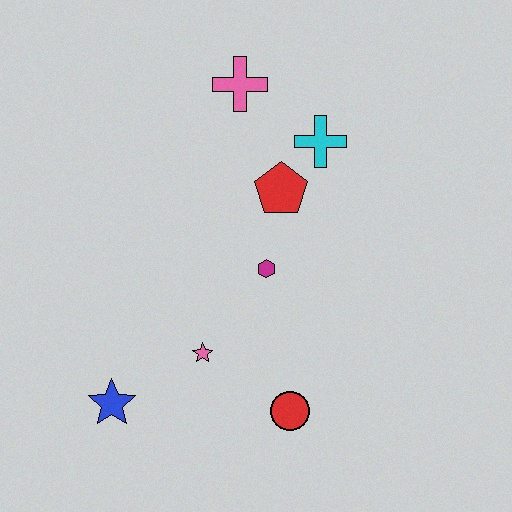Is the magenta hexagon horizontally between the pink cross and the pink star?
No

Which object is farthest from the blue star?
The pink cross is farthest from the blue star.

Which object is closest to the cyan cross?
The red pentagon is closest to the cyan cross.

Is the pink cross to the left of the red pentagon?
Yes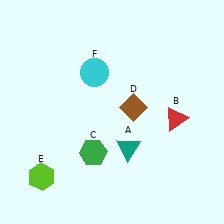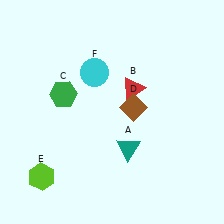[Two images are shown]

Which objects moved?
The objects that moved are: the red triangle (B), the green hexagon (C).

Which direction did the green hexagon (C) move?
The green hexagon (C) moved up.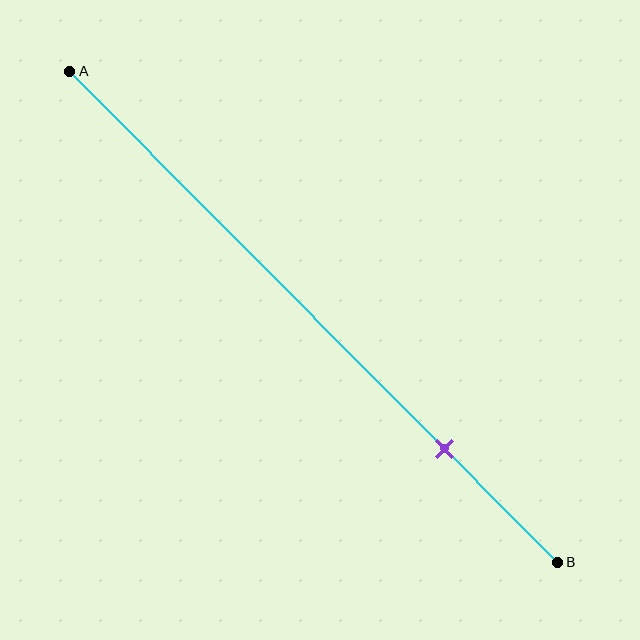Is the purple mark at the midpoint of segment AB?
No, the mark is at about 75% from A, not at the 50% midpoint.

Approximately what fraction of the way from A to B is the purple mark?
The purple mark is approximately 75% of the way from A to B.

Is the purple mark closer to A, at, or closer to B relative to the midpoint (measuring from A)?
The purple mark is closer to point B than the midpoint of segment AB.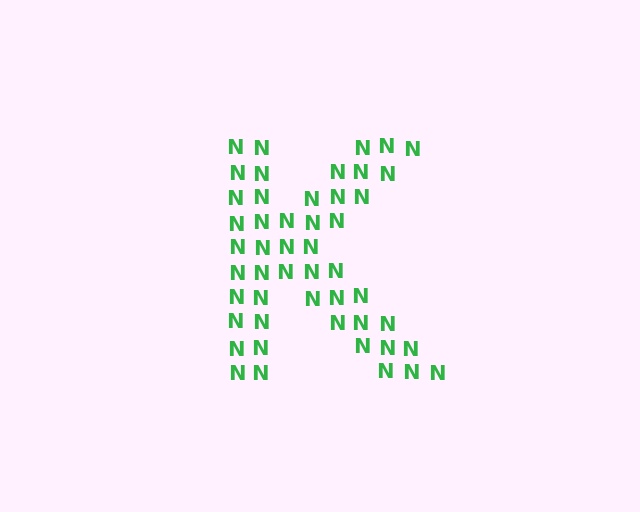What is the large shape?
The large shape is the letter K.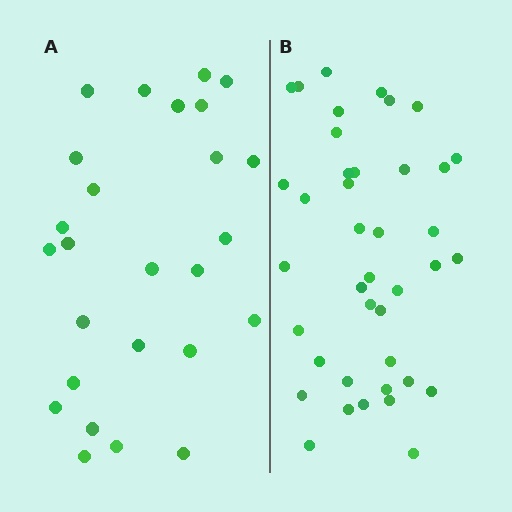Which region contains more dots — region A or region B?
Region B (the right region) has more dots.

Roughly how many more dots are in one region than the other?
Region B has approximately 15 more dots than region A.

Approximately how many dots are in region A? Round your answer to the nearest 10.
About 30 dots. (The exact count is 26, which rounds to 30.)